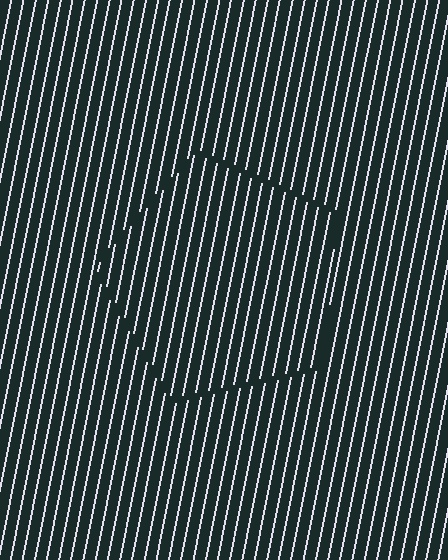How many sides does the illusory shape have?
5 sides — the line-ends trace a pentagon.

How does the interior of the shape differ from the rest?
The interior of the shape contains the same grating, shifted by half a period — the contour is defined by the phase discontinuity where line-ends from the inner and outer gratings abut.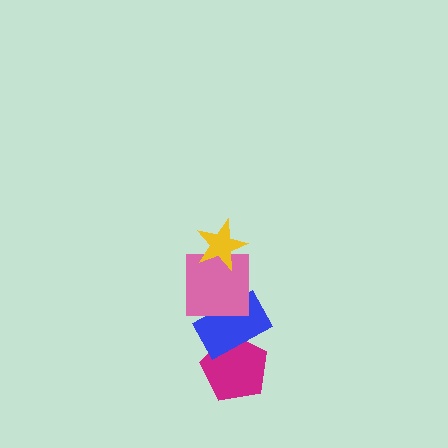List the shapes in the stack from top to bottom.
From top to bottom: the yellow star, the pink square, the blue rectangle, the magenta pentagon.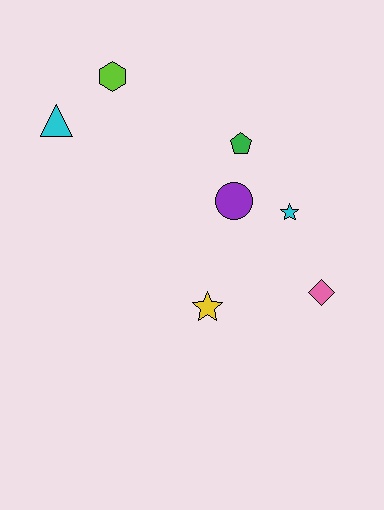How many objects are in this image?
There are 7 objects.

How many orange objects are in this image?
There are no orange objects.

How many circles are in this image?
There is 1 circle.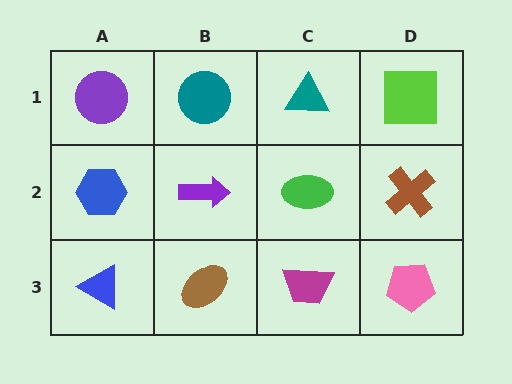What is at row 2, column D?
A brown cross.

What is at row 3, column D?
A pink pentagon.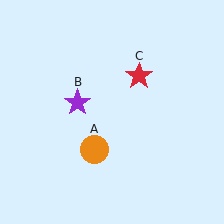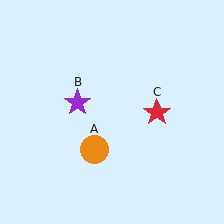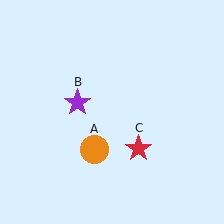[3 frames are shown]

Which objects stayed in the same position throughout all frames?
Orange circle (object A) and purple star (object B) remained stationary.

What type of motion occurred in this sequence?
The red star (object C) rotated clockwise around the center of the scene.